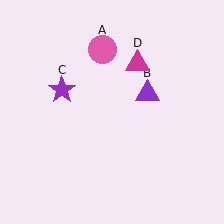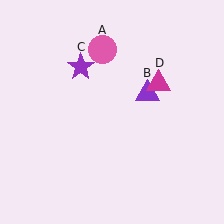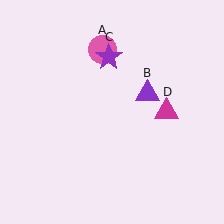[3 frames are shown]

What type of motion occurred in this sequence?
The purple star (object C), magenta triangle (object D) rotated clockwise around the center of the scene.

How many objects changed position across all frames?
2 objects changed position: purple star (object C), magenta triangle (object D).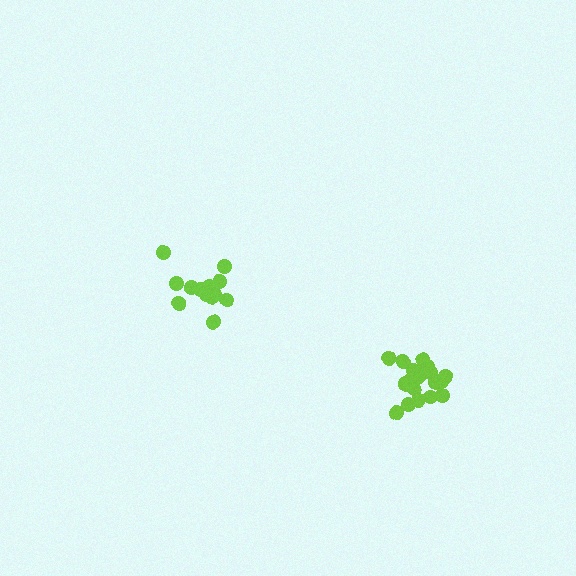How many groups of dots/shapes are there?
There are 2 groups.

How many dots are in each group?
Group 1: 21 dots, Group 2: 15 dots (36 total).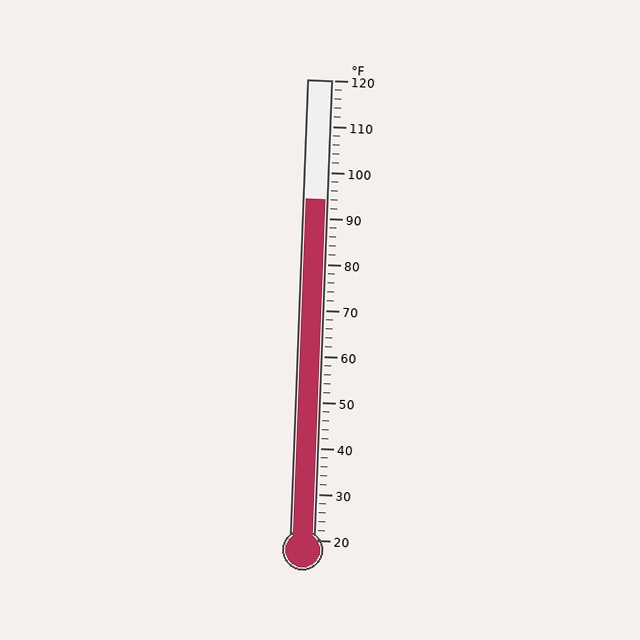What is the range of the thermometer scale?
The thermometer scale ranges from 20°F to 120°F.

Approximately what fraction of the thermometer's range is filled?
The thermometer is filled to approximately 75% of its range.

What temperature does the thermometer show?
The thermometer shows approximately 94°F.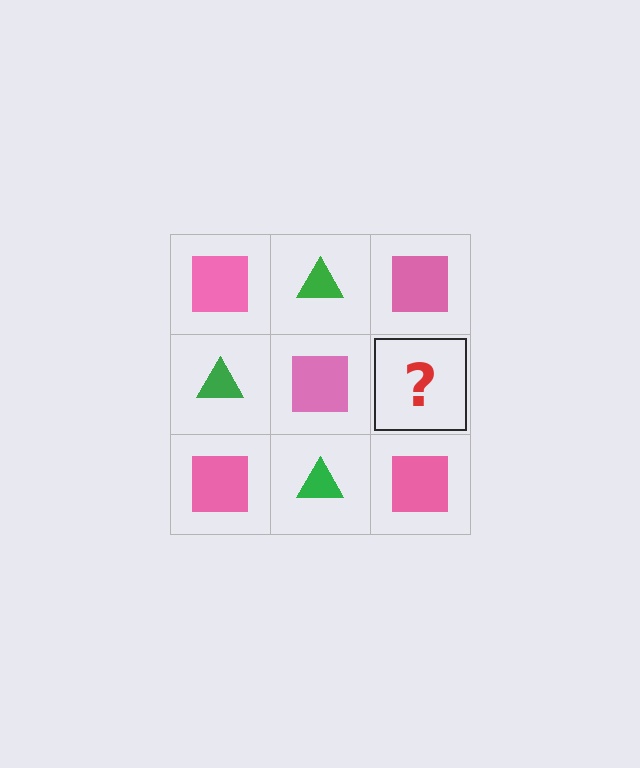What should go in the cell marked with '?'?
The missing cell should contain a green triangle.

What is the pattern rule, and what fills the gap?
The rule is that it alternates pink square and green triangle in a checkerboard pattern. The gap should be filled with a green triangle.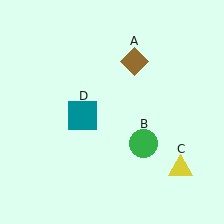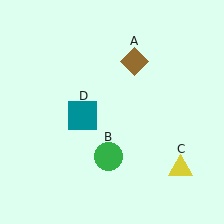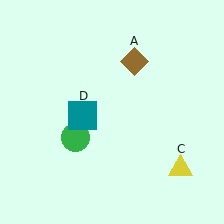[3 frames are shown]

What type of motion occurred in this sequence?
The green circle (object B) rotated clockwise around the center of the scene.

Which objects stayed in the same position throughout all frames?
Brown diamond (object A) and yellow triangle (object C) and teal square (object D) remained stationary.